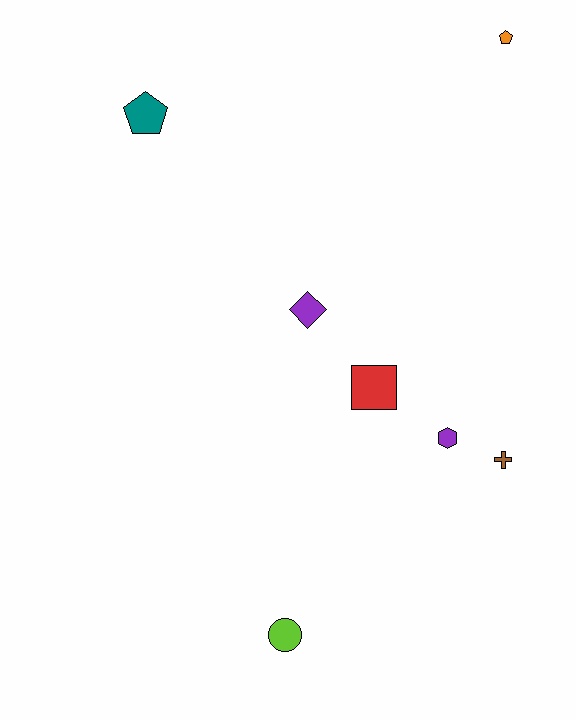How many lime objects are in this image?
There is 1 lime object.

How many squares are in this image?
There is 1 square.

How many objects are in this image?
There are 7 objects.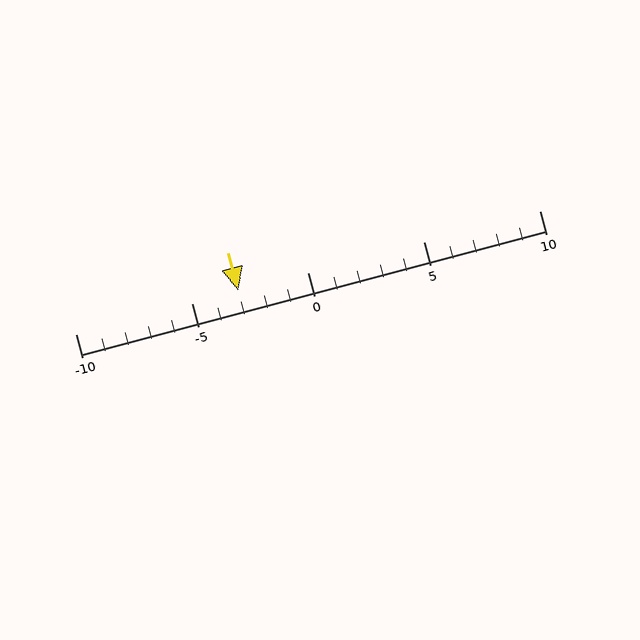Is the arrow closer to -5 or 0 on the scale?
The arrow is closer to -5.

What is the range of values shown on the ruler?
The ruler shows values from -10 to 10.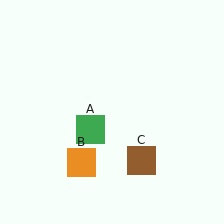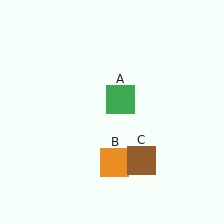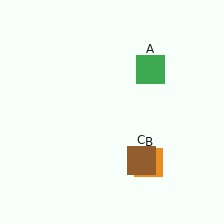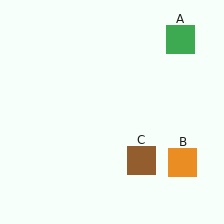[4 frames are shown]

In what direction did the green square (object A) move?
The green square (object A) moved up and to the right.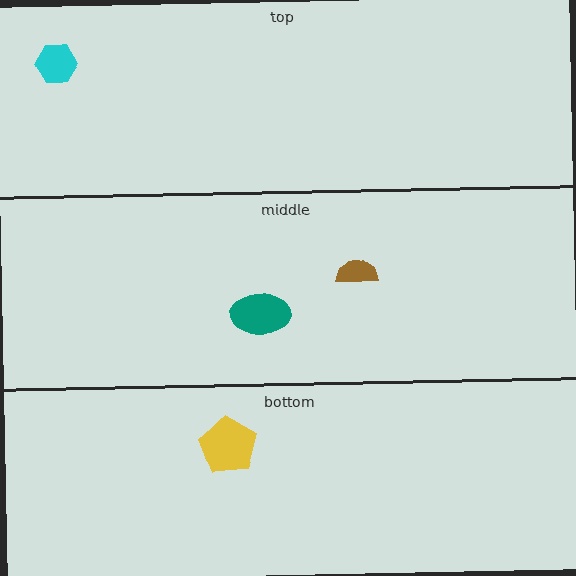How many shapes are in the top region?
1.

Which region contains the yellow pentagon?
The bottom region.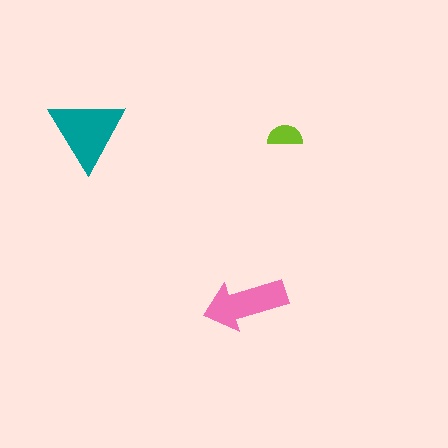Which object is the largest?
The teal triangle.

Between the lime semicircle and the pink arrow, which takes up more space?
The pink arrow.